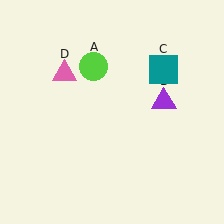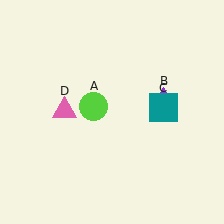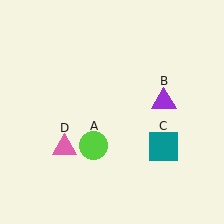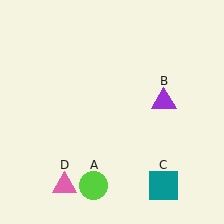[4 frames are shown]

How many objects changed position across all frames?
3 objects changed position: lime circle (object A), teal square (object C), pink triangle (object D).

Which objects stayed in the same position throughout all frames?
Purple triangle (object B) remained stationary.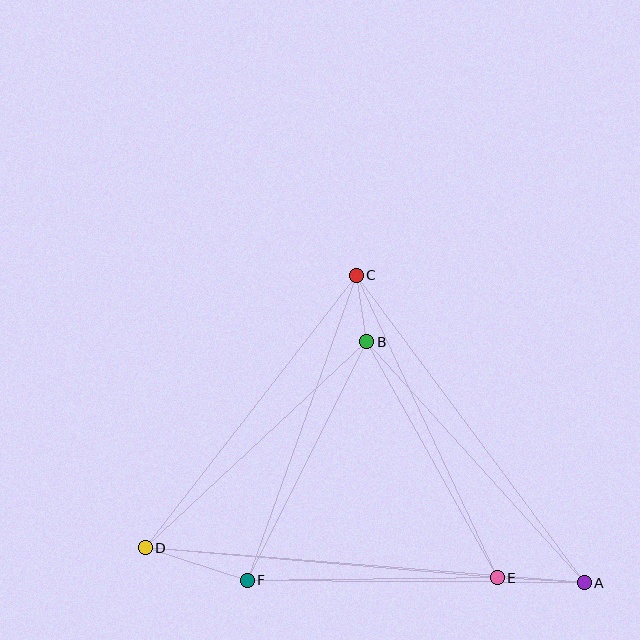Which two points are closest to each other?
Points B and C are closest to each other.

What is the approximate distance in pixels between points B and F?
The distance between B and F is approximately 266 pixels.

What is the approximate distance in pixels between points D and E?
The distance between D and E is approximately 353 pixels.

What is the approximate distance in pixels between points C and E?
The distance between C and E is approximately 334 pixels.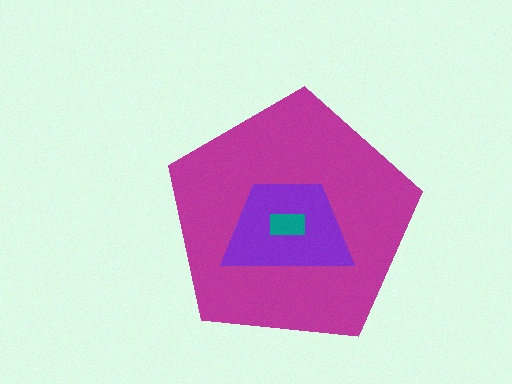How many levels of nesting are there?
3.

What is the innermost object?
The teal rectangle.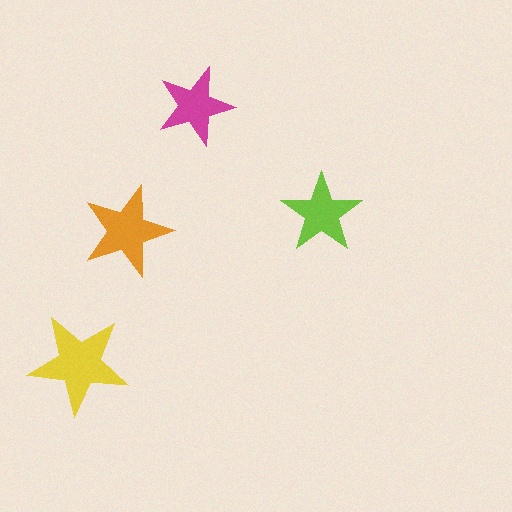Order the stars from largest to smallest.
the yellow one, the orange one, the lime one, the magenta one.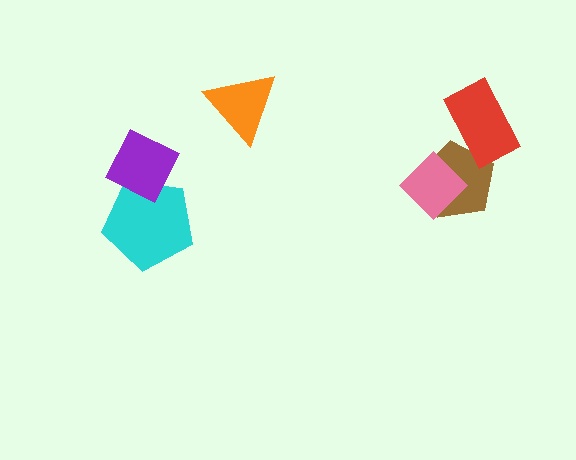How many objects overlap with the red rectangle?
1 object overlaps with the red rectangle.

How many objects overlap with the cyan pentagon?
1 object overlaps with the cyan pentagon.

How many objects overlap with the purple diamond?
1 object overlaps with the purple diamond.